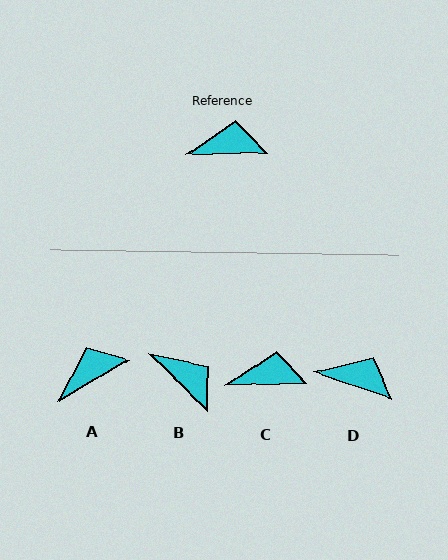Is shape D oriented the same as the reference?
No, it is off by about 20 degrees.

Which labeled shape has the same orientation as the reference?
C.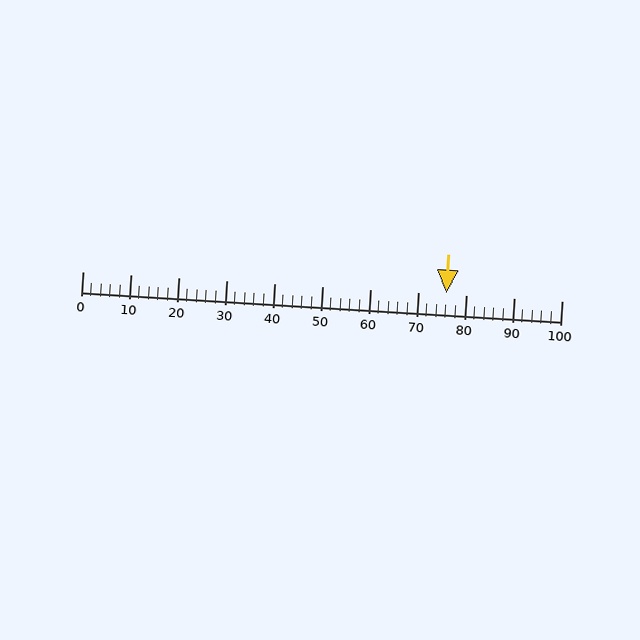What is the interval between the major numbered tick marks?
The major tick marks are spaced 10 units apart.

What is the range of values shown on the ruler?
The ruler shows values from 0 to 100.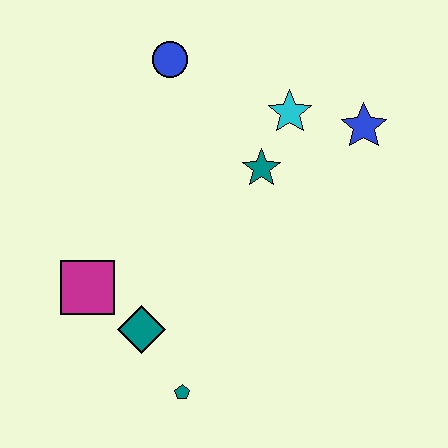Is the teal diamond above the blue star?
No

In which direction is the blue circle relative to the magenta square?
The blue circle is above the magenta square.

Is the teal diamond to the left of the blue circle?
Yes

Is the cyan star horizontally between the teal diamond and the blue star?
Yes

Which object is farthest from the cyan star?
The teal pentagon is farthest from the cyan star.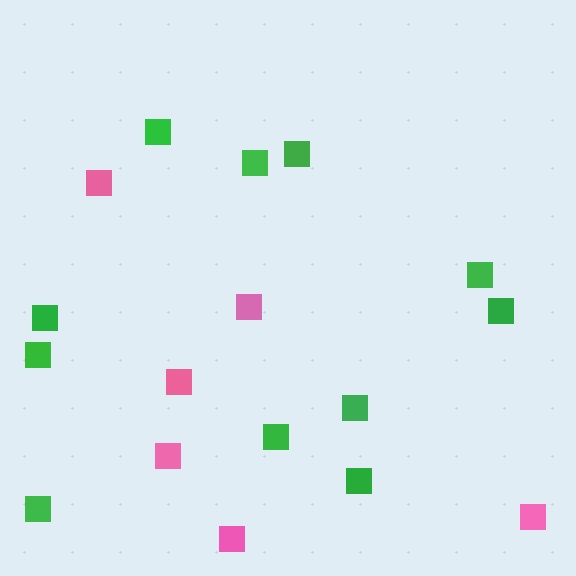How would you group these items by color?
There are 2 groups: one group of green squares (11) and one group of pink squares (6).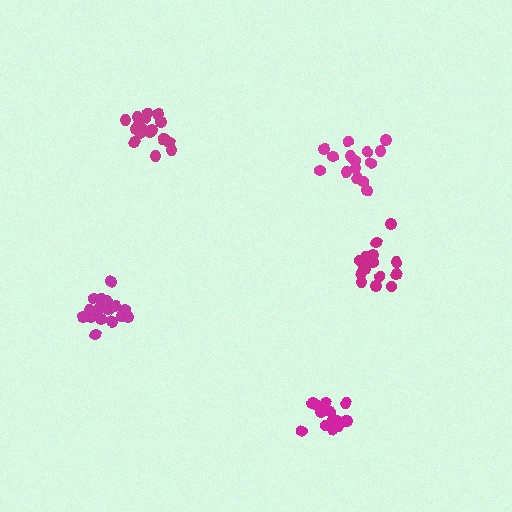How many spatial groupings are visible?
There are 5 spatial groupings.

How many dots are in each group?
Group 1: 19 dots, Group 2: 18 dots, Group 3: 15 dots, Group 4: 17 dots, Group 5: 15 dots (84 total).